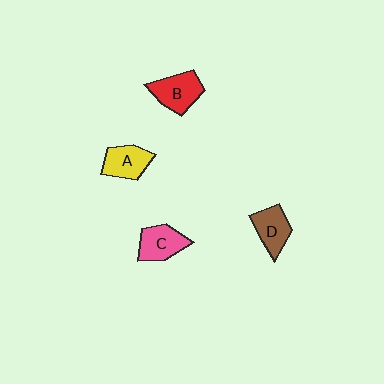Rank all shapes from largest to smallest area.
From largest to smallest: B (red), C (pink), A (yellow), D (brown).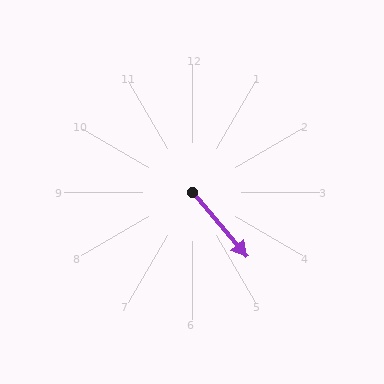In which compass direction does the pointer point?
Southeast.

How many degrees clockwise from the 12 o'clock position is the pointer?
Approximately 140 degrees.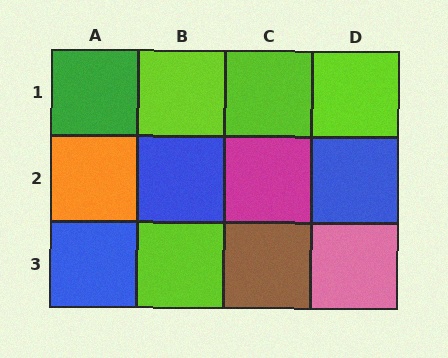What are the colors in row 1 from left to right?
Green, lime, lime, lime.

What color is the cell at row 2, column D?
Blue.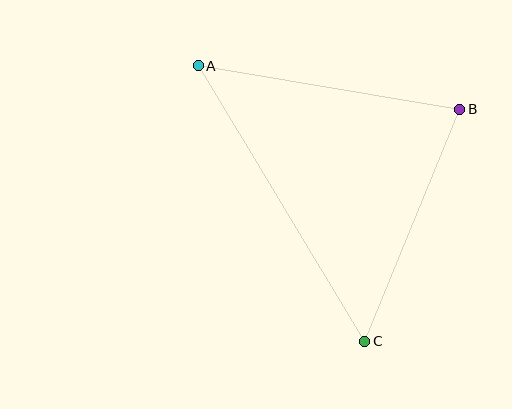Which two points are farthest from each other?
Points A and C are farthest from each other.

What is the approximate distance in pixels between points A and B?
The distance between A and B is approximately 265 pixels.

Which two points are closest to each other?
Points B and C are closest to each other.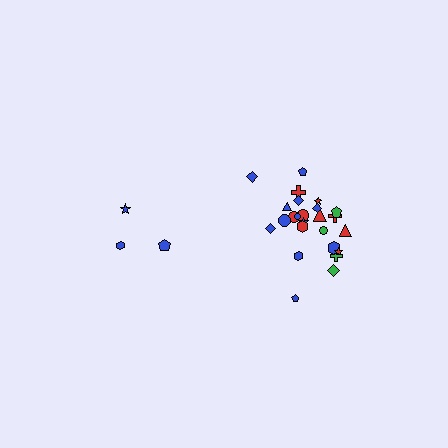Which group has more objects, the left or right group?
The right group.